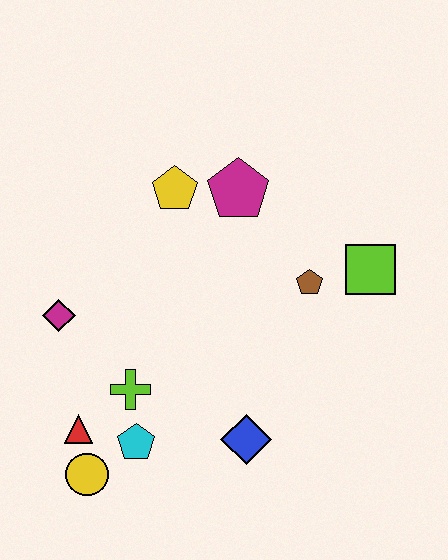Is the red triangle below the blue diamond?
No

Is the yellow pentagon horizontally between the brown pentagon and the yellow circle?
Yes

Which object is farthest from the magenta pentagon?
The yellow circle is farthest from the magenta pentagon.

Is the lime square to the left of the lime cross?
No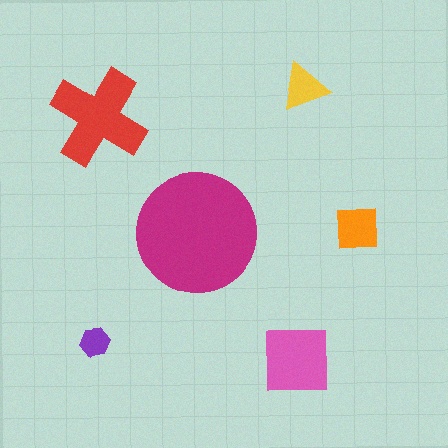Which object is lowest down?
The pink square is bottommost.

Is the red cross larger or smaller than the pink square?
Larger.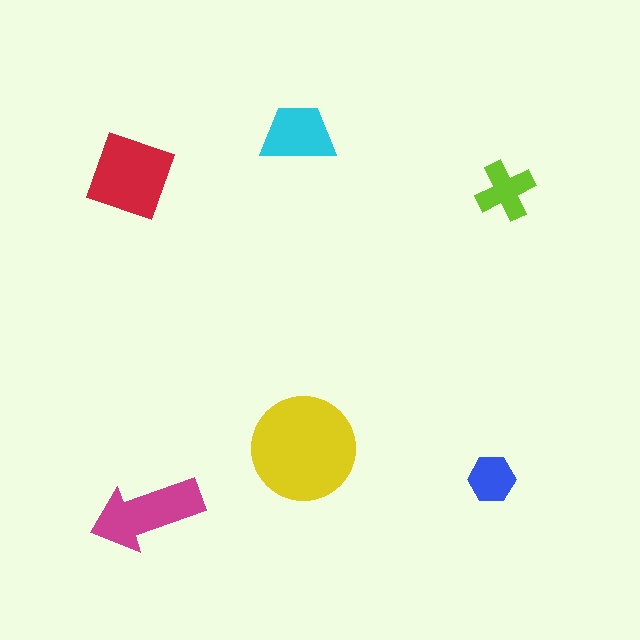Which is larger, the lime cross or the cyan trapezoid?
The cyan trapezoid.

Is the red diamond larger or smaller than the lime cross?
Larger.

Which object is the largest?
The yellow circle.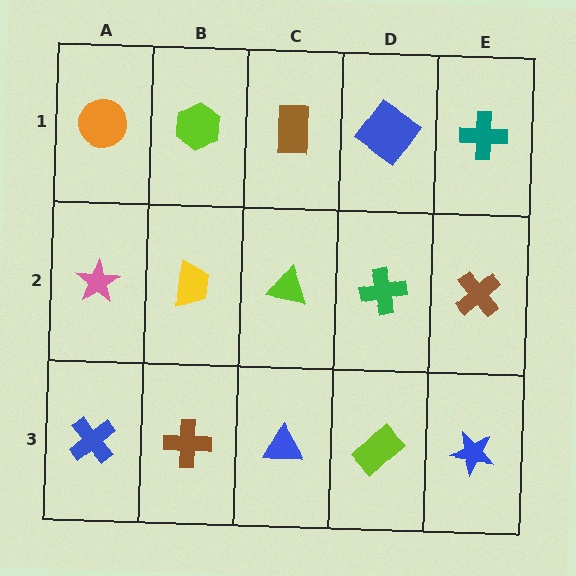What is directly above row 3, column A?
A pink star.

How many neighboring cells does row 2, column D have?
4.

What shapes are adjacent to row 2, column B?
A lime hexagon (row 1, column B), a brown cross (row 3, column B), a pink star (row 2, column A), a lime triangle (row 2, column C).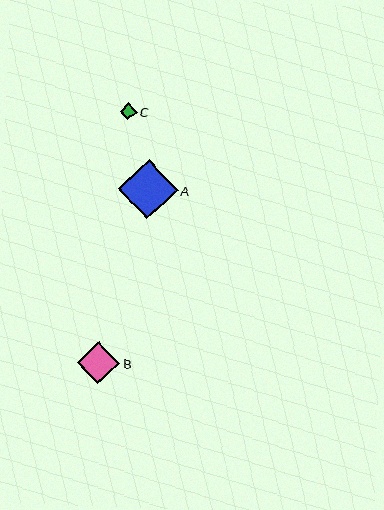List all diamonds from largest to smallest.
From largest to smallest: A, B, C.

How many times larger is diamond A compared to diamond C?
Diamond A is approximately 3.6 times the size of diamond C.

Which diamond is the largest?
Diamond A is the largest with a size of approximately 59 pixels.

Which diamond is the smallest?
Diamond C is the smallest with a size of approximately 17 pixels.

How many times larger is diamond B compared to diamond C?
Diamond B is approximately 2.5 times the size of diamond C.